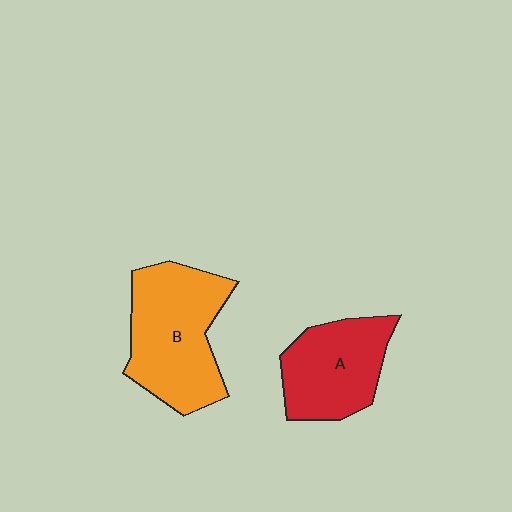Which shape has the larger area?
Shape B (orange).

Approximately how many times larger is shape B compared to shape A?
Approximately 1.3 times.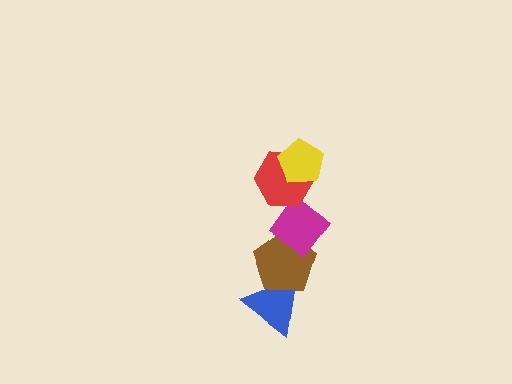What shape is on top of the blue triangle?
The brown pentagon is on top of the blue triangle.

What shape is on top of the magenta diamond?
The red hexagon is on top of the magenta diamond.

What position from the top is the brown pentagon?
The brown pentagon is 4th from the top.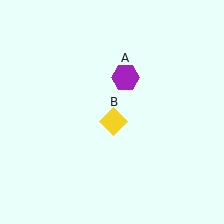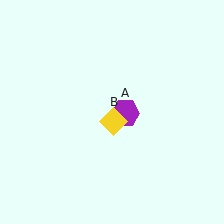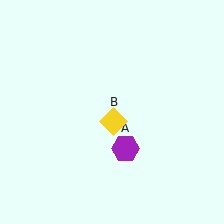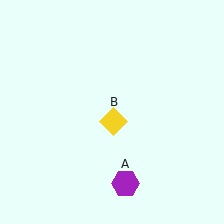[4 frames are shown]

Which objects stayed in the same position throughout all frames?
Yellow diamond (object B) remained stationary.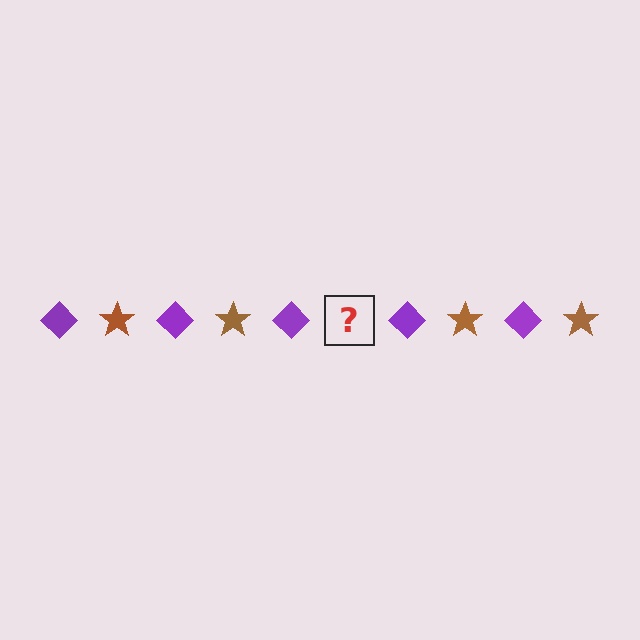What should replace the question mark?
The question mark should be replaced with a brown star.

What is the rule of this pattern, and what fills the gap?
The rule is that the pattern alternates between purple diamond and brown star. The gap should be filled with a brown star.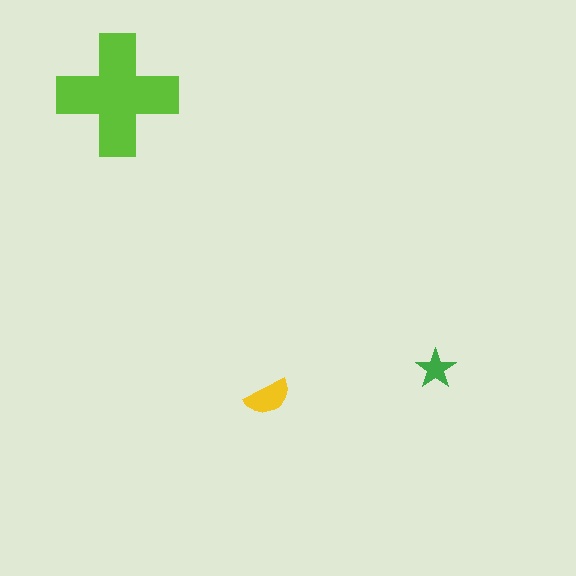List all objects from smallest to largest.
The green star, the yellow semicircle, the lime cross.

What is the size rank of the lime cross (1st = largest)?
1st.